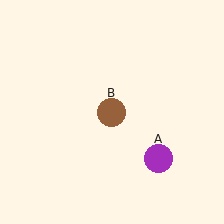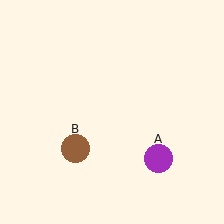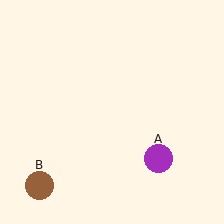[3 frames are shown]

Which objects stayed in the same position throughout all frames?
Purple circle (object A) remained stationary.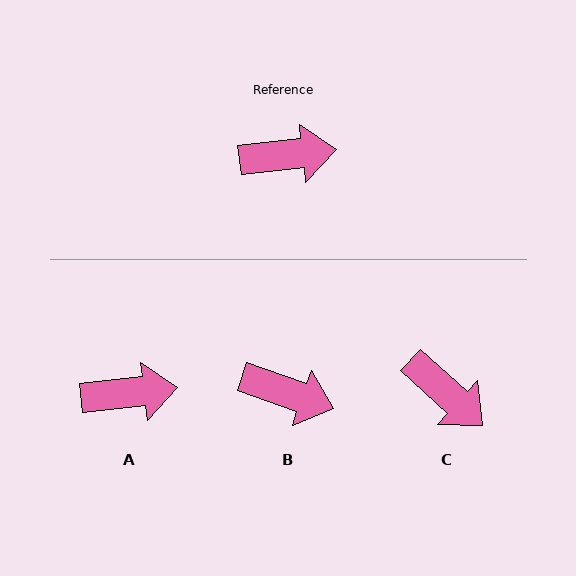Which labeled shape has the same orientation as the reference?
A.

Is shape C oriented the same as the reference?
No, it is off by about 48 degrees.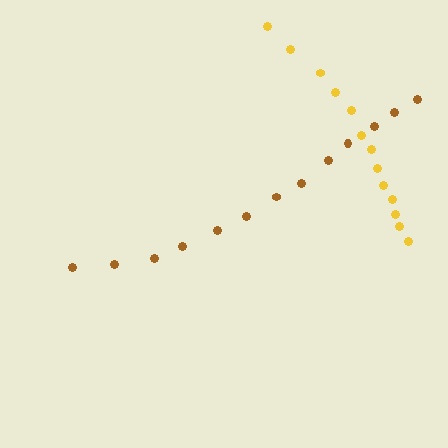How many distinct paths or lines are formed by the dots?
There are 2 distinct paths.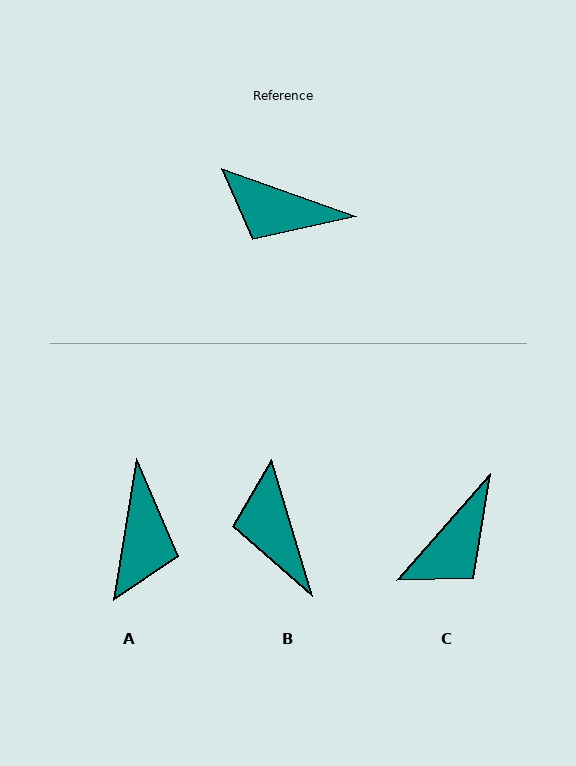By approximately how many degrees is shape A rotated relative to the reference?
Approximately 101 degrees counter-clockwise.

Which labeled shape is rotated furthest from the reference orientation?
A, about 101 degrees away.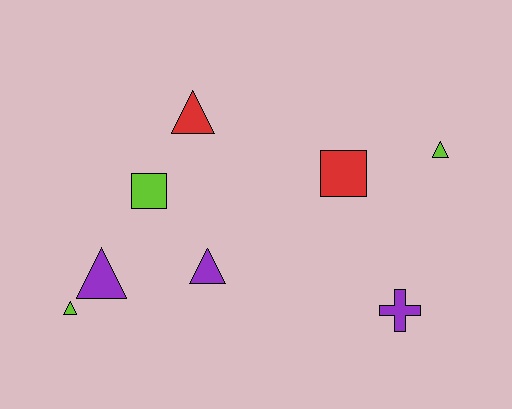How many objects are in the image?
There are 8 objects.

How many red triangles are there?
There is 1 red triangle.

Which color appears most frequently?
Purple, with 3 objects.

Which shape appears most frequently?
Triangle, with 5 objects.